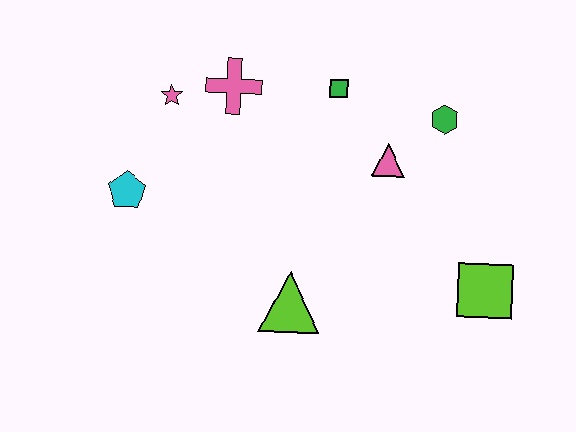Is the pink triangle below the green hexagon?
Yes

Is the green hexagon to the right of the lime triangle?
Yes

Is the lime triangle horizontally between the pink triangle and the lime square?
No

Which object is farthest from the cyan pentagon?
The lime square is farthest from the cyan pentagon.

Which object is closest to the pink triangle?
The green hexagon is closest to the pink triangle.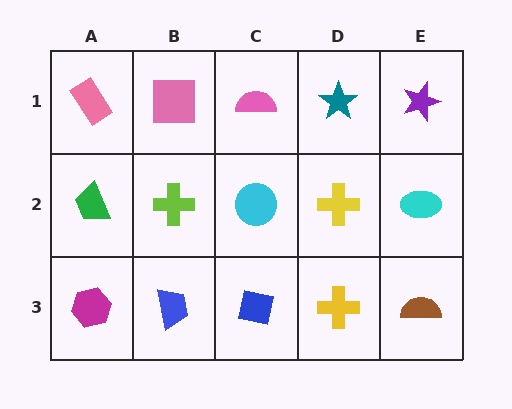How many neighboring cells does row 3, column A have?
2.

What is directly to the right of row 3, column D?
A brown semicircle.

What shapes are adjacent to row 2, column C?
A pink semicircle (row 1, column C), a blue square (row 3, column C), a lime cross (row 2, column B), a yellow cross (row 2, column D).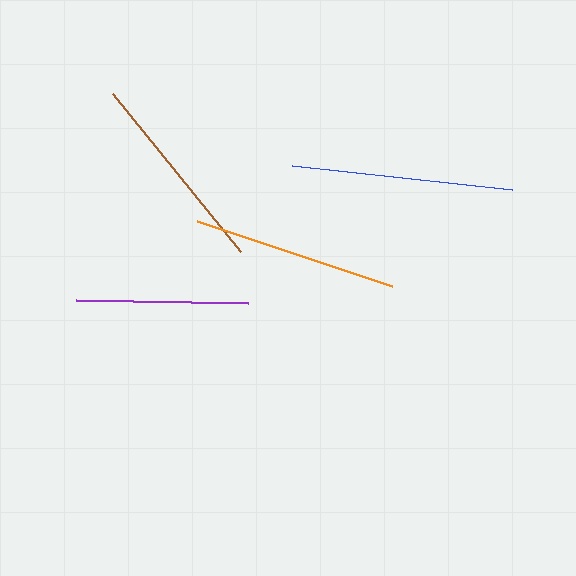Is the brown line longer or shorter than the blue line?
The blue line is longer than the brown line.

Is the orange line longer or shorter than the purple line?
The orange line is longer than the purple line.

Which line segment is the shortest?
The purple line is the shortest at approximately 172 pixels.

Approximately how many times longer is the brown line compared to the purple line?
The brown line is approximately 1.2 times the length of the purple line.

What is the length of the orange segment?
The orange segment is approximately 206 pixels long.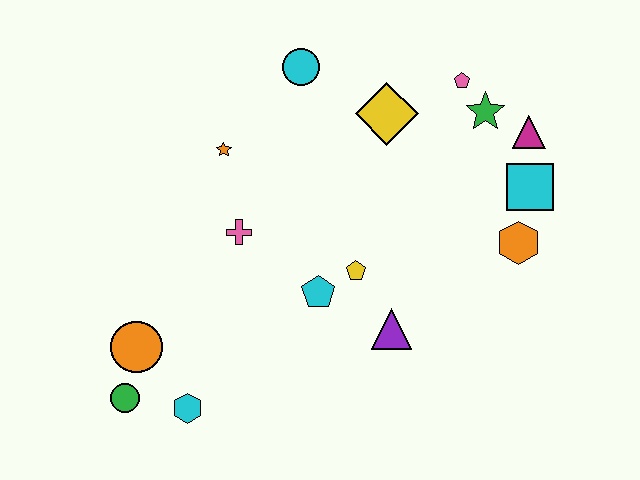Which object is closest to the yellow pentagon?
The cyan pentagon is closest to the yellow pentagon.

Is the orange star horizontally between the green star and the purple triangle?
No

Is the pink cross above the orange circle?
Yes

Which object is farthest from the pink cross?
The magenta triangle is farthest from the pink cross.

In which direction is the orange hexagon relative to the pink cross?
The orange hexagon is to the right of the pink cross.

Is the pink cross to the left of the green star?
Yes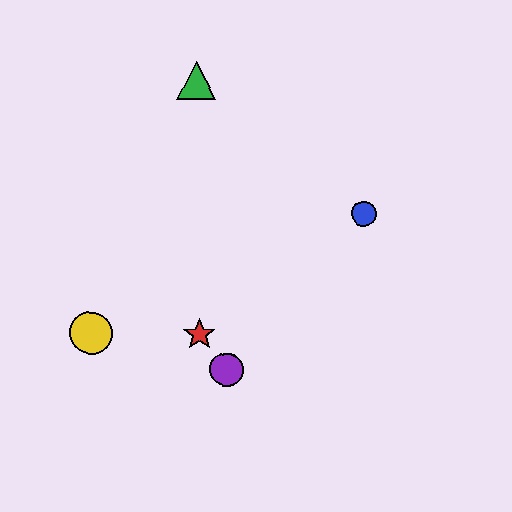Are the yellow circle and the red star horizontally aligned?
Yes, both are at y≈333.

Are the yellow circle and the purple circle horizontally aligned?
No, the yellow circle is at y≈333 and the purple circle is at y≈369.